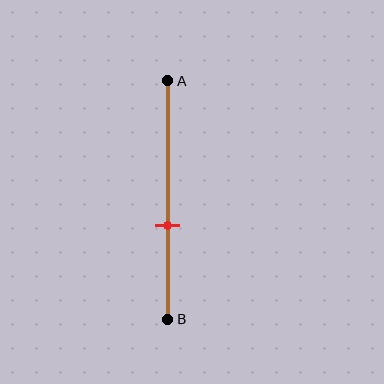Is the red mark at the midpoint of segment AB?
No, the mark is at about 60% from A, not at the 50% midpoint.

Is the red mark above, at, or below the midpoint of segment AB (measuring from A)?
The red mark is below the midpoint of segment AB.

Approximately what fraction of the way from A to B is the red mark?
The red mark is approximately 60% of the way from A to B.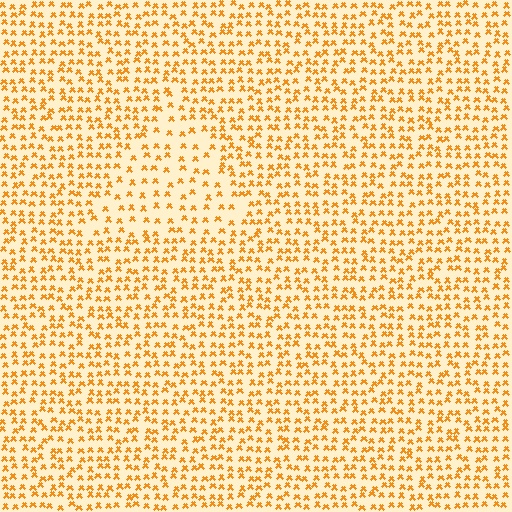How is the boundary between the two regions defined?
The boundary is defined by a change in element density (approximately 1.8x ratio). All elements are the same color, size, and shape.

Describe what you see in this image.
The image contains small orange elements arranged at two different densities. A triangle-shaped region is visible where the elements are less densely packed than the surrounding area.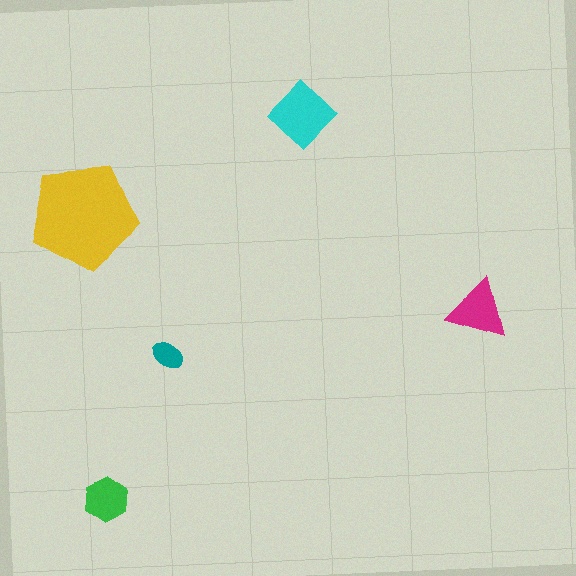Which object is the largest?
The yellow pentagon.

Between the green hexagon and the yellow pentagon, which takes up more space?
The yellow pentagon.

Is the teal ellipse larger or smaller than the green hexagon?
Smaller.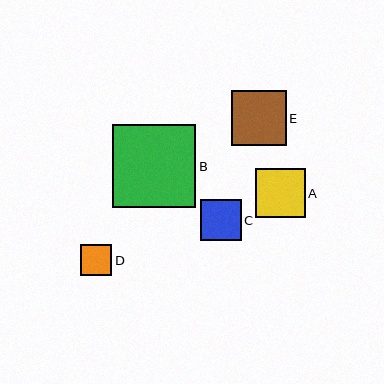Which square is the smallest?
Square D is the smallest with a size of approximately 31 pixels.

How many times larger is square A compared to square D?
Square A is approximately 1.6 times the size of square D.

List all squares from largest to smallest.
From largest to smallest: B, E, A, C, D.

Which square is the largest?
Square B is the largest with a size of approximately 83 pixels.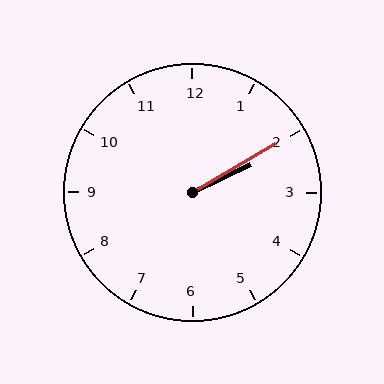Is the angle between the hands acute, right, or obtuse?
It is acute.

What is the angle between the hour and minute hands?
Approximately 5 degrees.